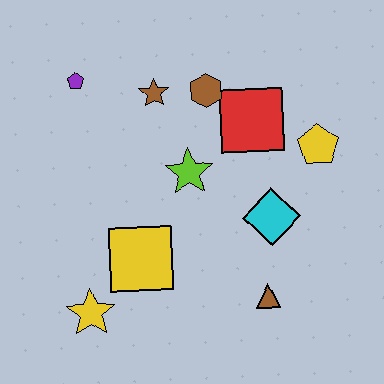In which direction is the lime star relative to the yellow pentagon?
The lime star is to the left of the yellow pentagon.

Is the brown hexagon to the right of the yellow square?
Yes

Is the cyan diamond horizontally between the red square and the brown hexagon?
No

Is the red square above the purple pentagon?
No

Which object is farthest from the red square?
The yellow star is farthest from the red square.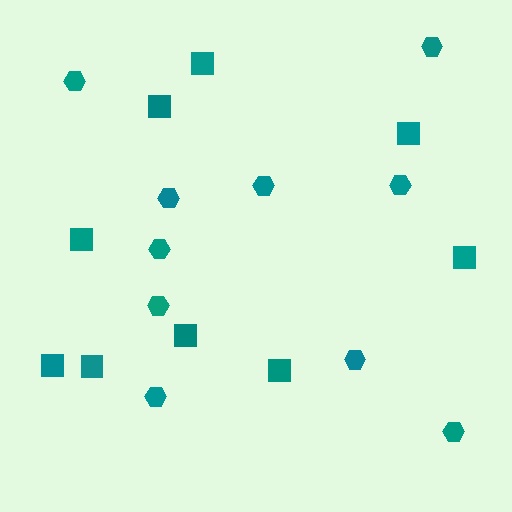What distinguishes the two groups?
There are 2 groups: one group of squares (9) and one group of hexagons (10).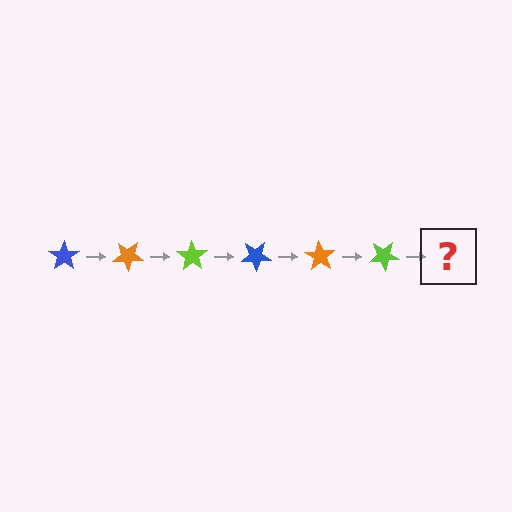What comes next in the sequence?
The next element should be a blue star, rotated 210 degrees from the start.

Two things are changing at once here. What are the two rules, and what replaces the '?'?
The two rules are that it rotates 35 degrees each step and the color cycles through blue, orange, and lime. The '?' should be a blue star, rotated 210 degrees from the start.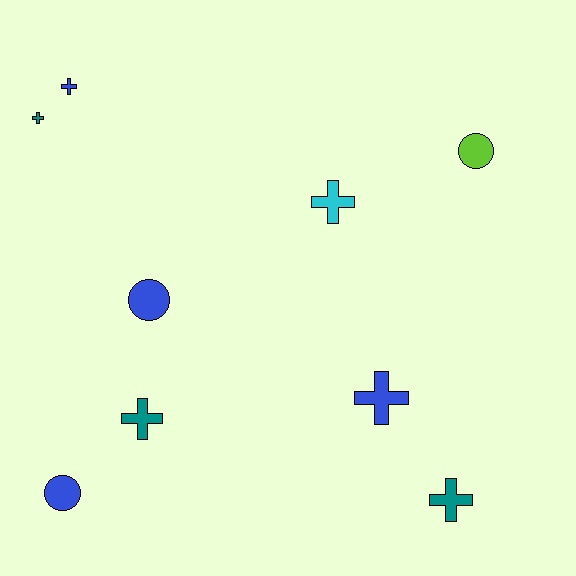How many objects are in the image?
There are 9 objects.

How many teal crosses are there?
There are 3 teal crosses.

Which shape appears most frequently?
Cross, with 6 objects.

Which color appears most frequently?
Blue, with 4 objects.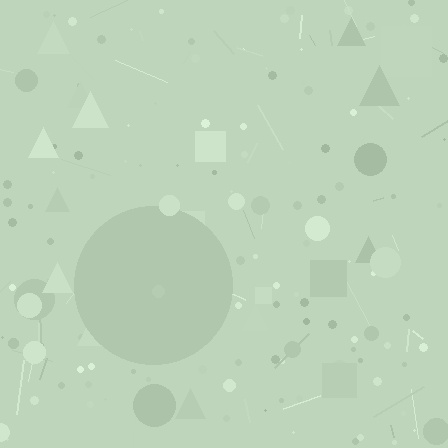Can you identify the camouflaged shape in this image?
The camouflaged shape is a circle.